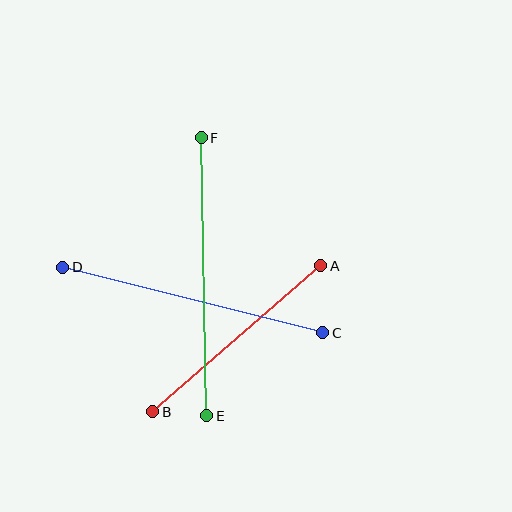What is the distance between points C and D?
The distance is approximately 268 pixels.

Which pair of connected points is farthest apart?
Points E and F are farthest apart.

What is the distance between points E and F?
The distance is approximately 278 pixels.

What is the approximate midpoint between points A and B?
The midpoint is at approximately (237, 339) pixels.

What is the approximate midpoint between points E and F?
The midpoint is at approximately (204, 277) pixels.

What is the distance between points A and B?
The distance is approximately 222 pixels.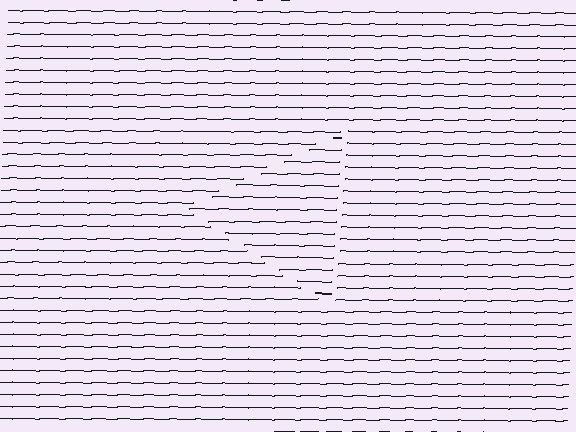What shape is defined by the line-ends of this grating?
An illusory triangle. The interior of the shape contains the same grating, shifted by half a period — the contour is defined by the phase discontinuity where line-ends from the inner and outer gratings abut.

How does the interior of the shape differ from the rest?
The interior of the shape contains the same grating, shifted by half a period — the contour is defined by the phase discontinuity where line-ends from the inner and outer gratings abut.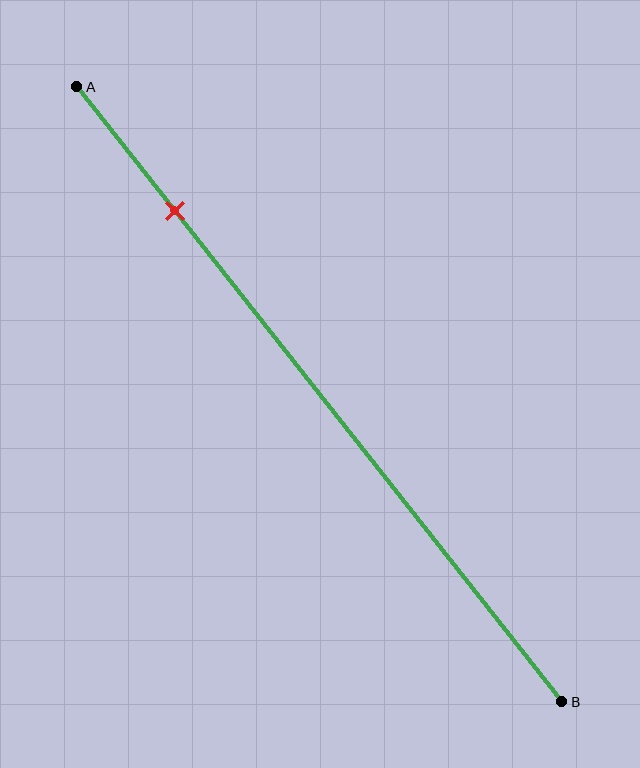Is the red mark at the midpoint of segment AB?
No, the mark is at about 20% from A, not at the 50% midpoint.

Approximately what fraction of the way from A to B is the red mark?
The red mark is approximately 20% of the way from A to B.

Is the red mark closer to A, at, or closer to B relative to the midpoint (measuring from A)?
The red mark is closer to point A than the midpoint of segment AB.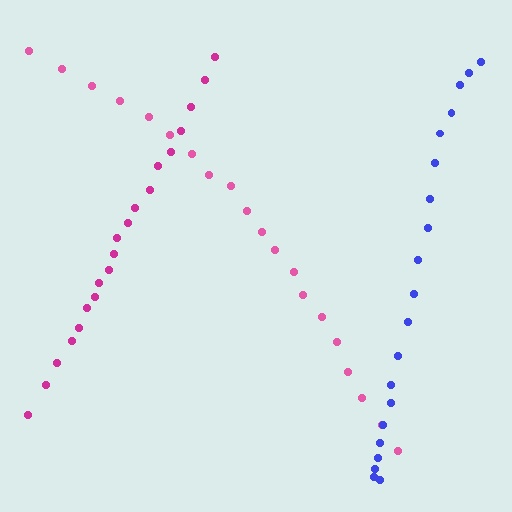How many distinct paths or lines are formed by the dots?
There are 3 distinct paths.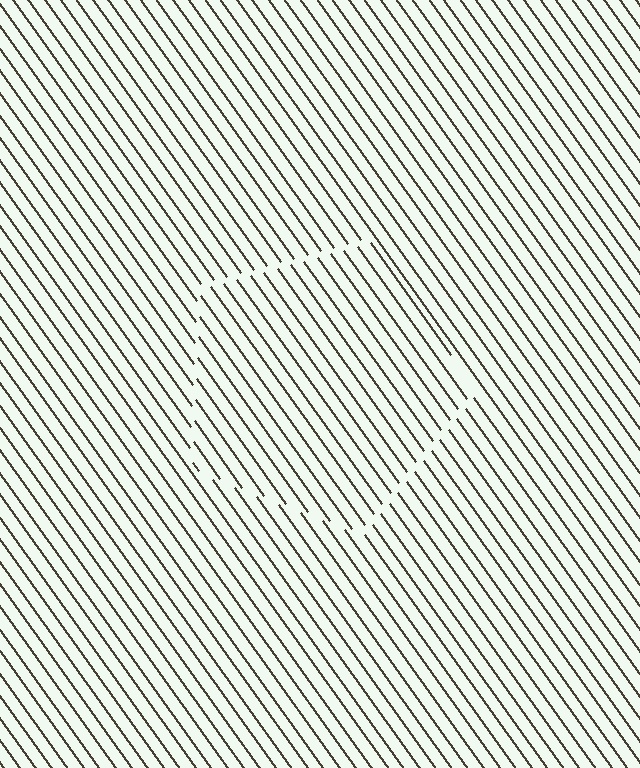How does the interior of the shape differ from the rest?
The interior of the shape contains the same grating, shifted by half a period — the contour is defined by the phase discontinuity where line-ends from the inner and outer gratings abut.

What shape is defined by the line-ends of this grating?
An illusory pentagon. The interior of the shape contains the same grating, shifted by half a period — the contour is defined by the phase discontinuity where line-ends from the inner and outer gratings abut.